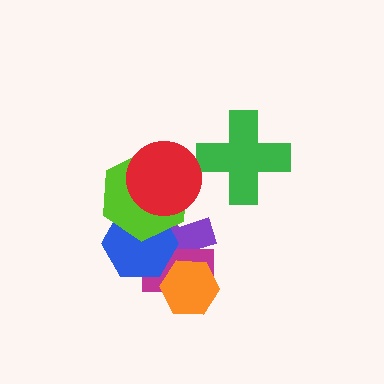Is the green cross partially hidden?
No, no other shape covers it.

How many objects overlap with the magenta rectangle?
3 objects overlap with the magenta rectangle.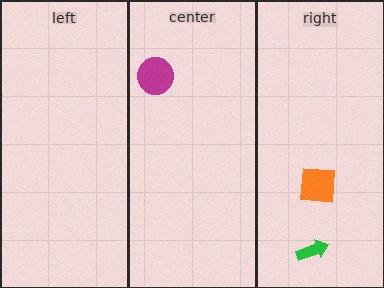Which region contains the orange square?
The right region.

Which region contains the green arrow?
The right region.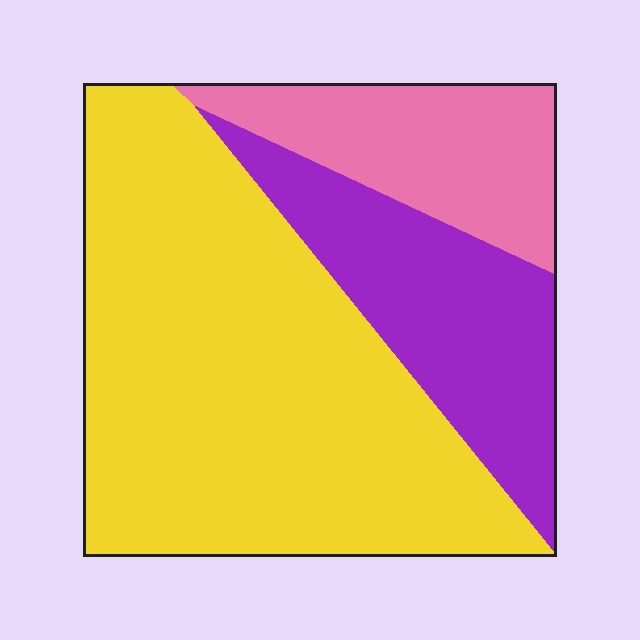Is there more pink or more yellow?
Yellow.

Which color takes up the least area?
Pink, at roughly 15%.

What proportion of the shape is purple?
Purple takes up about one quarter (1/4) of the shape.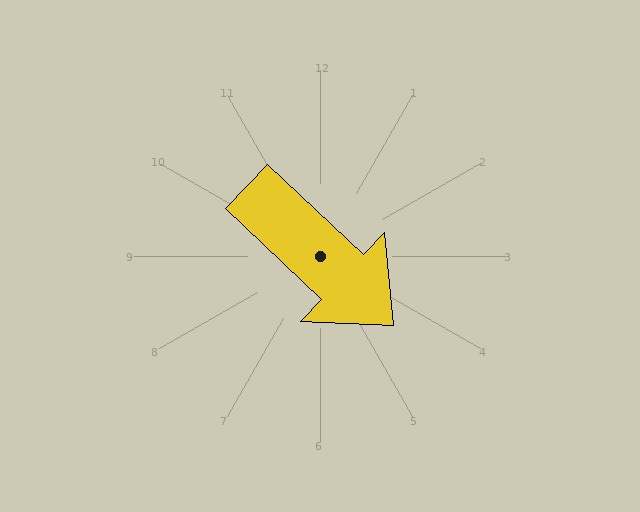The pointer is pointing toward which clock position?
Roughly 4 o'clock.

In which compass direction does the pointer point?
Southeast.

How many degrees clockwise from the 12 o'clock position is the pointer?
Approximately 133 degrees.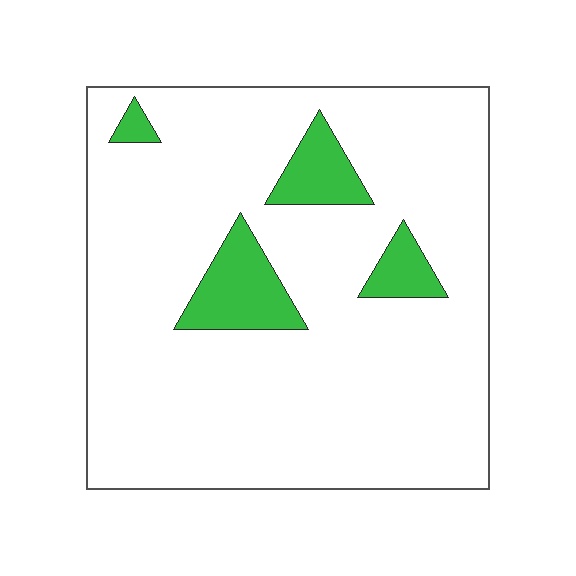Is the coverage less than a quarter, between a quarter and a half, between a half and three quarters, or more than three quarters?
Less than a quarter.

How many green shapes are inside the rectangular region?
4.